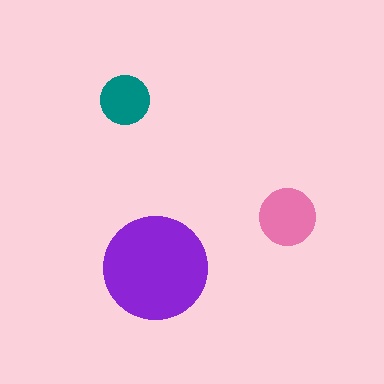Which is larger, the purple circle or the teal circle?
The purple one.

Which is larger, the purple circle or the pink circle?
The purple one.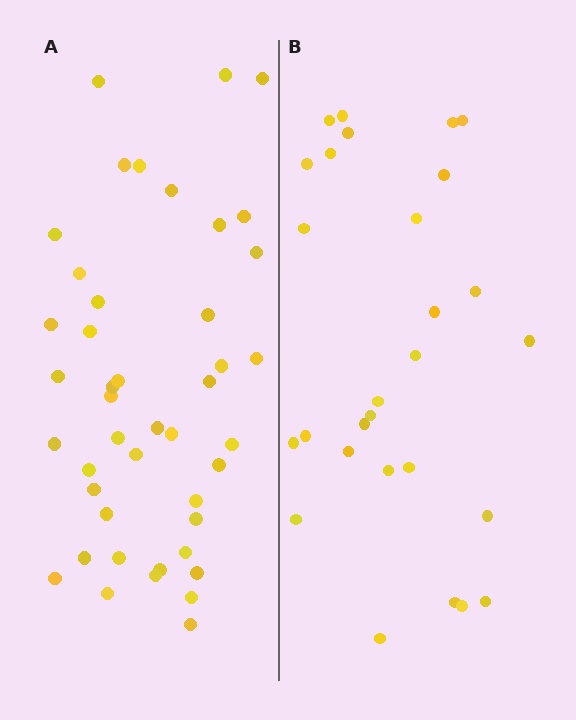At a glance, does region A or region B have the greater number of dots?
Region A (the left region) has more dots.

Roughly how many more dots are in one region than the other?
Region A has approximately 15 more dots than region B.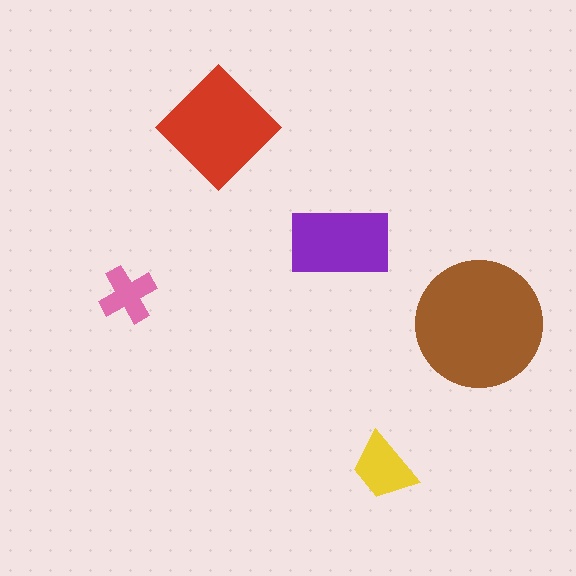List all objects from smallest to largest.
The pink cross, the yellow trapezoid, the purple rectangle, the red diamond, the brown circle.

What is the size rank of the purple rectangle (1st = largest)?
3rd.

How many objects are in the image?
There are 5 objects in the image.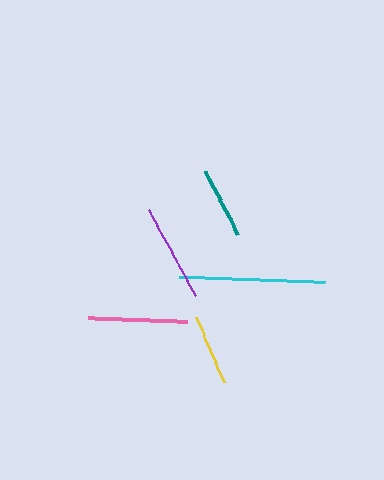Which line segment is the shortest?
The teal line is the shortest at approximately 70 pixels.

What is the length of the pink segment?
The pink segment is approximately 99 pixels long.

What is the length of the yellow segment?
The yellow segment is approximately 70 pixels long.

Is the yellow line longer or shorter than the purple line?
The purple line is longer than the yellow line.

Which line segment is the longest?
The cyan line is the longest at approximately 146 pixels.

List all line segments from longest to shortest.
From longest to shortest: cyan, pink, purple, yellow, teal.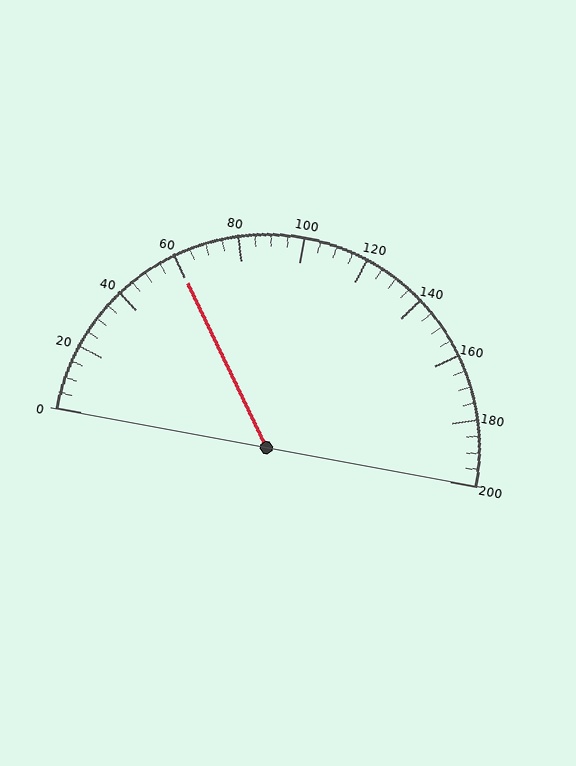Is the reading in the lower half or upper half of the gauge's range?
The reading is in the lower half of the range (0 to 200).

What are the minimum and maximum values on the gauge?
The gauge ranges from 0 to 200.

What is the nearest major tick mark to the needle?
The nearest major tick mark is 60.